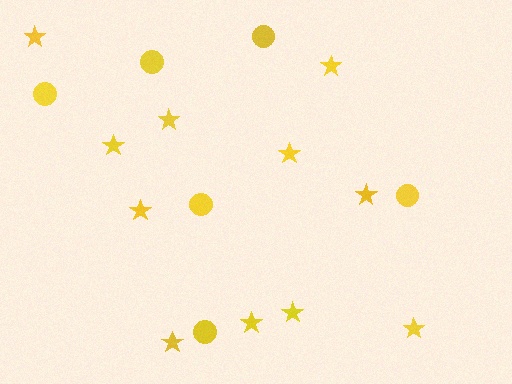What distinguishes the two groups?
There are 2 groups: one group of circles (6) and one group of stars (11).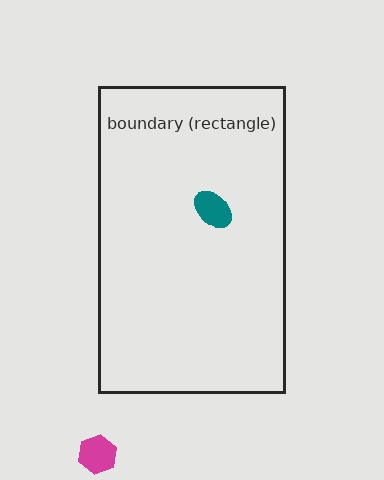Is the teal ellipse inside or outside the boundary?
Inside.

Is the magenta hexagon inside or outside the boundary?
Outside.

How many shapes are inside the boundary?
1 inside, 1 outside.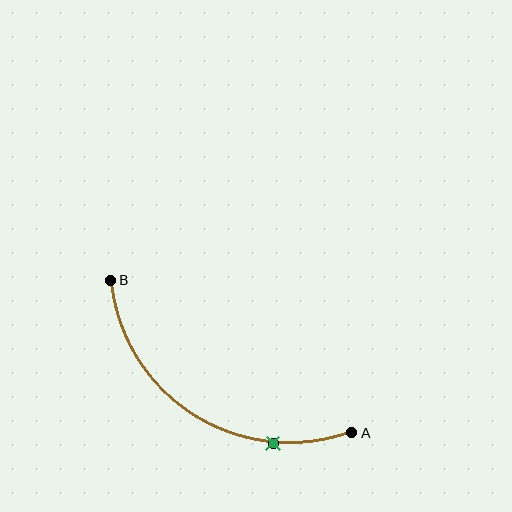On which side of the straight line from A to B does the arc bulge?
The arc bulges below the straight line connecting A and B.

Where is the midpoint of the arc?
The arc midpoint is the point on the curve farthest from the straight line joining A and B. It sits below that line.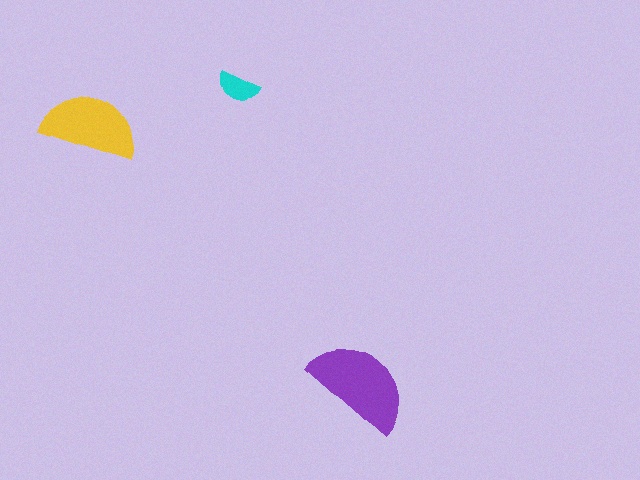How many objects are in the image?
There are 3 objects in the image.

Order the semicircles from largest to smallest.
the purple one, the yellow one, the cyan one.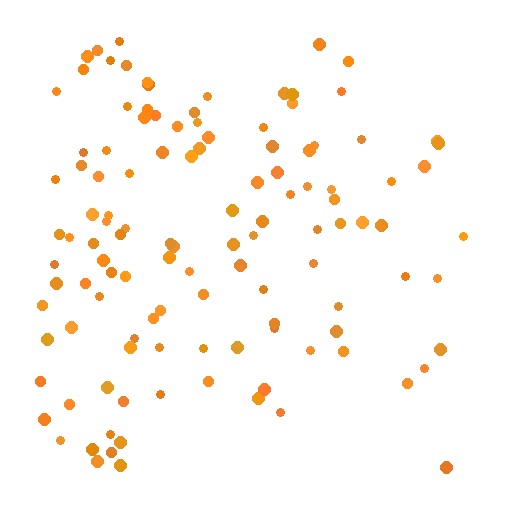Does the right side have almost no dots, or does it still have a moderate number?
Still a moderate number, just noticeably fewer than the left.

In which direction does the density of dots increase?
From right to left, with the left side densest.